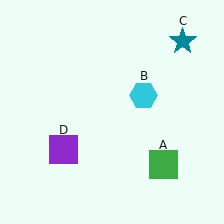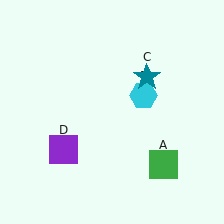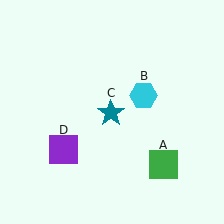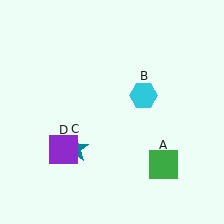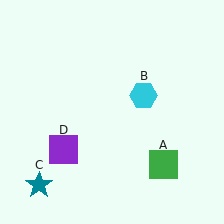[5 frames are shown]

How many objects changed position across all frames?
1 object changed position: teal star (object C).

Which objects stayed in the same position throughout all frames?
Green square (object A) and cyan hexagon (object B) and purple square (object D) remained stationary.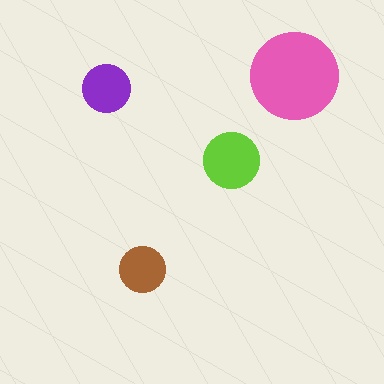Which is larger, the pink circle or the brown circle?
The pink one.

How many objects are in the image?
There are 4 objects in the image.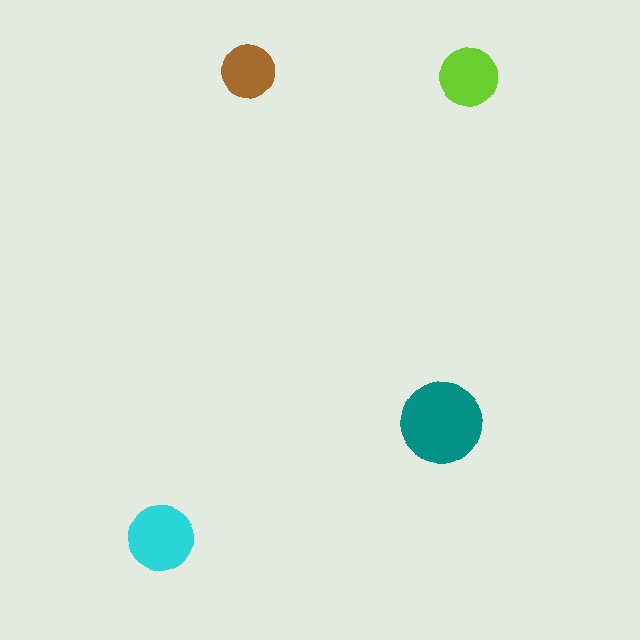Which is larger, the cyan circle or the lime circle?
The cyan one.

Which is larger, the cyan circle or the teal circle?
The teal one.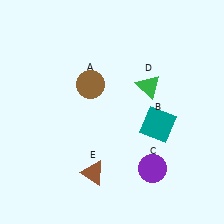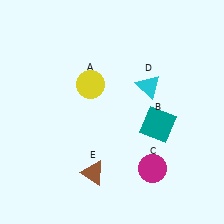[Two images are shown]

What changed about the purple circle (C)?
In Image 1, C is purple. In Image 2, it changed to magenta.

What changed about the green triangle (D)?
In Image 1, D is green. In Image 2, it changed to cyan.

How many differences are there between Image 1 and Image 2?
There are 3 differences between the two images.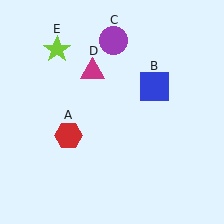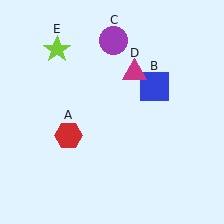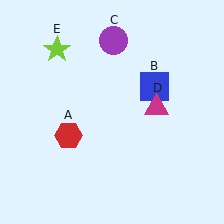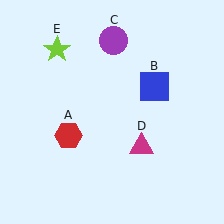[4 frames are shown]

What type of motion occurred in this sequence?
The magenta triangle (object D) rotated clockwise around the center of the scene.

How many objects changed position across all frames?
1 object changed position: magenta triangle (object D).